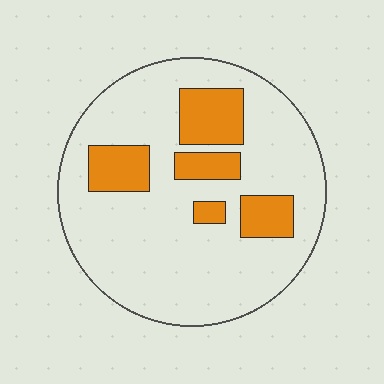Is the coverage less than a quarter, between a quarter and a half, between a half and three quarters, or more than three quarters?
Less than a quarter.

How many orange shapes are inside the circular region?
5.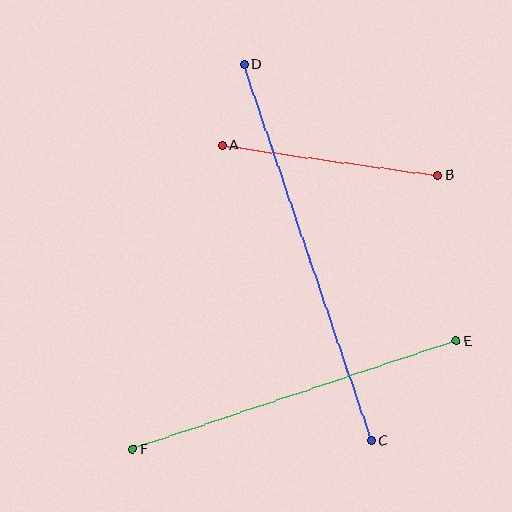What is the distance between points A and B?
The distance is approximately 218 pixels.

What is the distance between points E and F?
The distance is approximately 341 pixels.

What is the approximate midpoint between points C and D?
The midpoint is at approximately (308, 253) pixels.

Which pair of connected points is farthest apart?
Points C and D are farthest apart.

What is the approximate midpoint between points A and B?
The midpoint is at approximately (330, 160) pixels.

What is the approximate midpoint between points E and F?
The midpoint is at approximately (295, 395) pixels.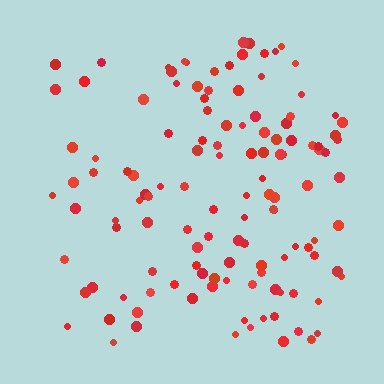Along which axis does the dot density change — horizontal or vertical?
Horizontal.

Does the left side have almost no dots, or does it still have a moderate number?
Still a moderate number, just noticeably fewer than the right.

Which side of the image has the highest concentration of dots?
The right.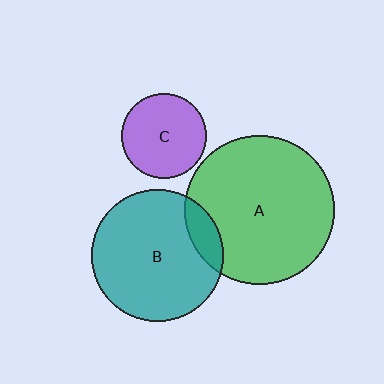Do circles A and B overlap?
Yes.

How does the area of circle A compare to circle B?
Approximately 1.3 times.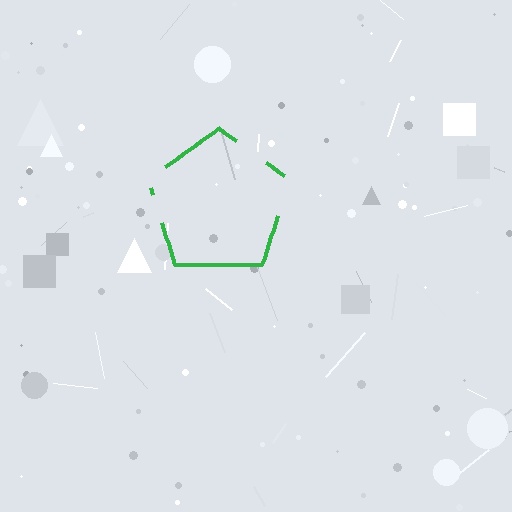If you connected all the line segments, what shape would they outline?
They would outline a pentagon.